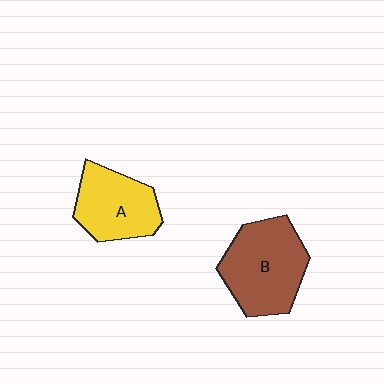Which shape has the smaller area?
Shape A (yellow).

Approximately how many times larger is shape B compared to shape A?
Approximately 1.3 times.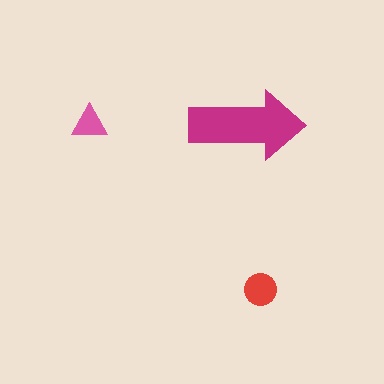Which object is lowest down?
The red circle is bottommost.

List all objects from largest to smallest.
The magenta arrow, the red circle, the pink triangle.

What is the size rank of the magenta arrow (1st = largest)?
1st.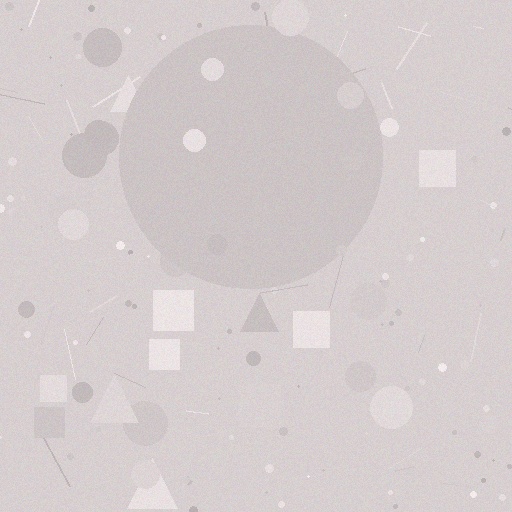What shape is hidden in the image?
A circle is hidden in the image.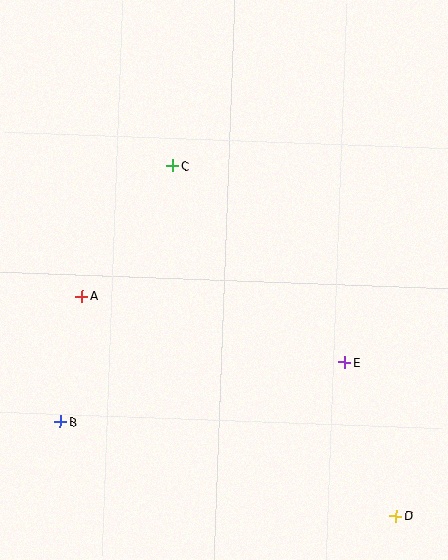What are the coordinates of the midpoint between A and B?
The midpoint between A and B is at (71, 359).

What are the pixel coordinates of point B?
Point B is at (61, 422).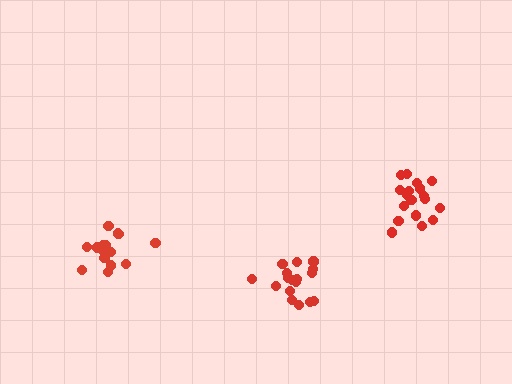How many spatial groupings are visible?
There are 3 spatial groupings.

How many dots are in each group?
Group 1: 17 dots, Group 2: 17 dots, Group 3: 18 dots (52 total).